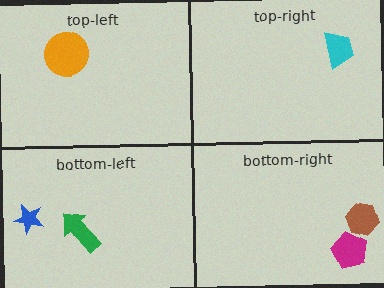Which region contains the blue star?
The bottom-left region.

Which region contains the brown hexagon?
The bottom-right region.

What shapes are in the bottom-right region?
The brown hexagon, the magenta pentagon.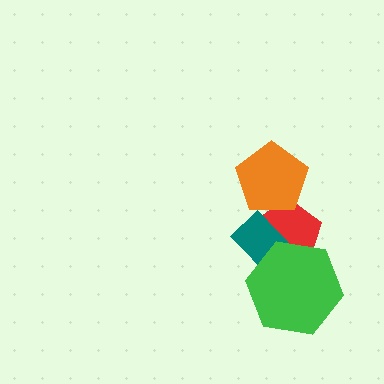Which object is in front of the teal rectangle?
The green hexagon is in front of the teal rectangle.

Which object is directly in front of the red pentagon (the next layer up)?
The teal rectangle is directly in front of the red pentagon.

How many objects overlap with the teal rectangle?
2 objects overlap with the teal rectangle.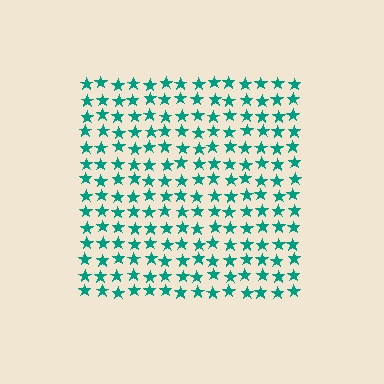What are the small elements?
The small elements are stars.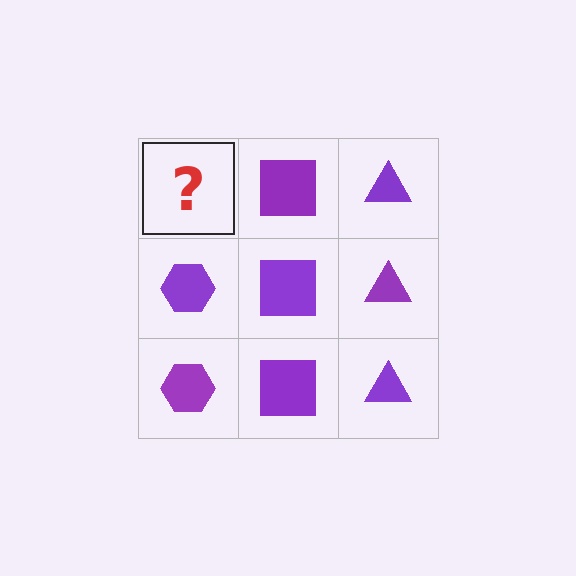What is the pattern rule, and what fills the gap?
The rule is that each column has a consistent shape. The gap should be filled with a purple hexagon.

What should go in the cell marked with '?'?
The missing cell should contain a purple hexagon.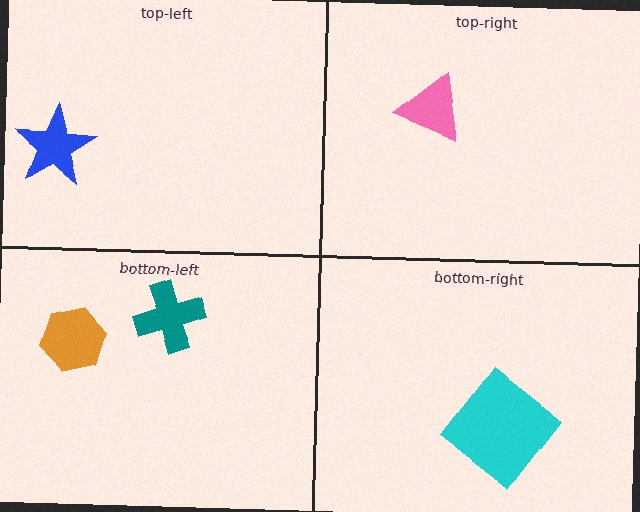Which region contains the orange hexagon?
The bottom-left region.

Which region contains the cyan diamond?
The bottom-right region.